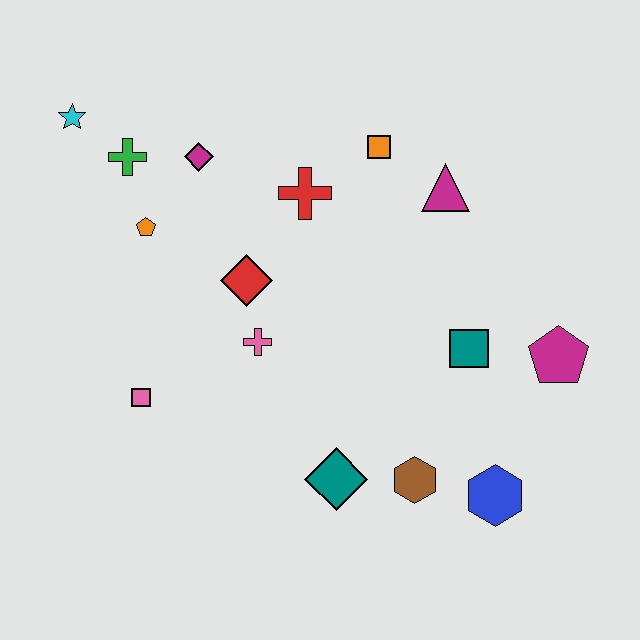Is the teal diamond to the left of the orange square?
Yes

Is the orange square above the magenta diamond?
Yes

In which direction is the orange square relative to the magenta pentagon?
The orange square is above the magenta pentagon.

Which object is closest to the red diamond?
The pink cross is closest to the red diamond.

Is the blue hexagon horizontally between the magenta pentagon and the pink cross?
Yes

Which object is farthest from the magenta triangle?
The cyan star is farthest from the magenta triangle.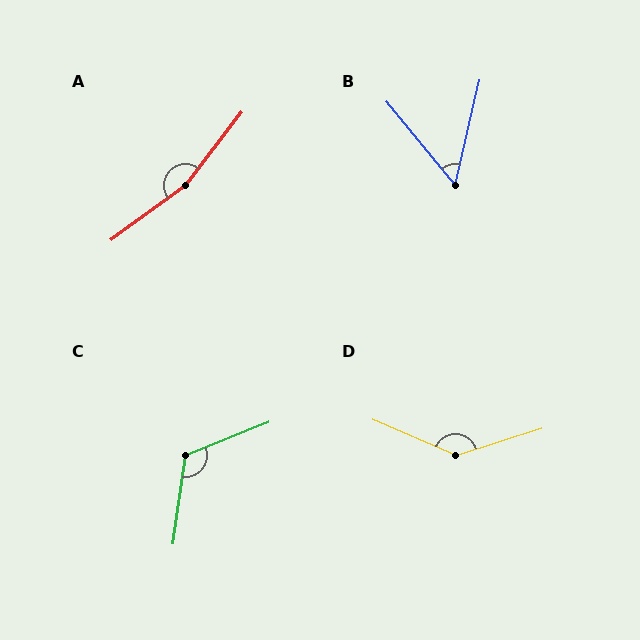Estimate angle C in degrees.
Approximately 120 degrees.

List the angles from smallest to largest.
B (52°), C (120°), D (139°), A (164°).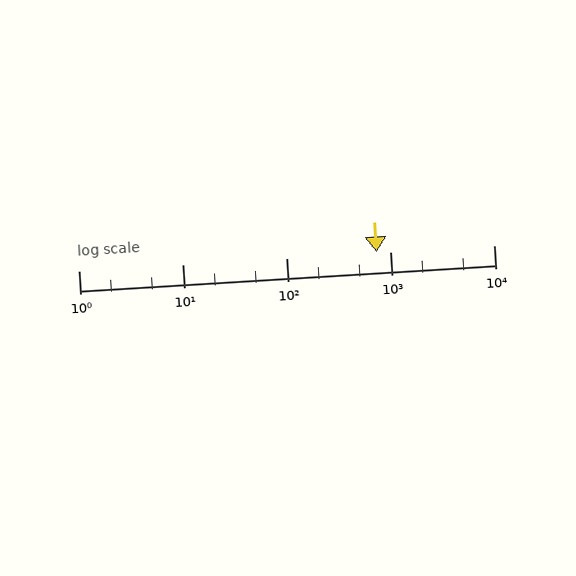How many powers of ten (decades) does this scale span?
The scale spans 4 decades, from 1 to 10000.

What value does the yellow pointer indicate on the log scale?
The pointer indicates approximately 740.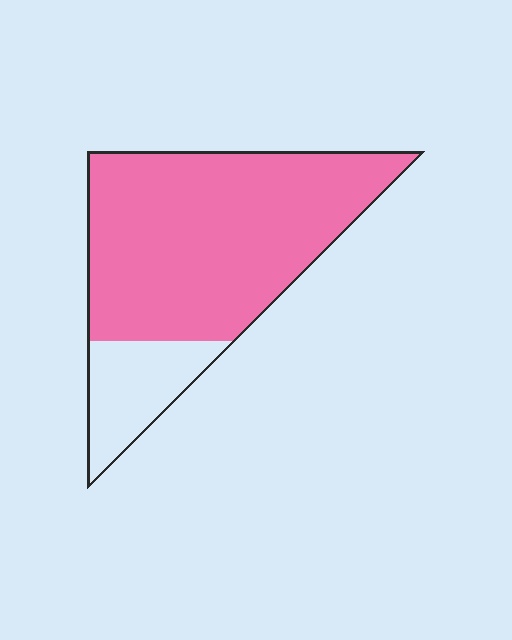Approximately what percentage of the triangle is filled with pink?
Approximately 80%.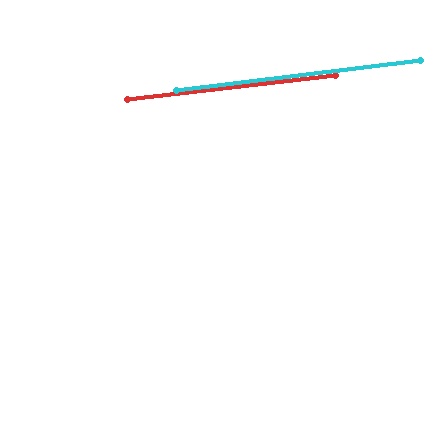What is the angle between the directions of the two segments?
Approximately 0 degrees.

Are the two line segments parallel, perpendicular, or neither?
Parallel — their directions differ by only 0.4°.